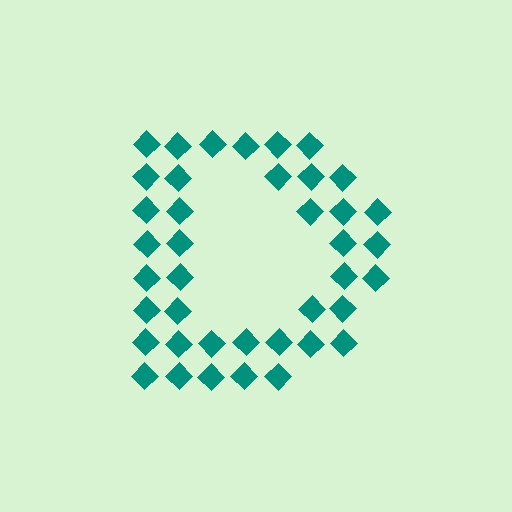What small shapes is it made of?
It is made of small diamonds.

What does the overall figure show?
The overall figure shows the letter D.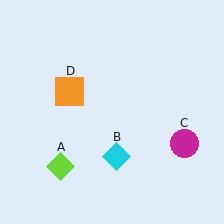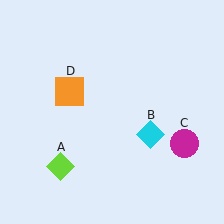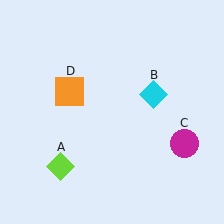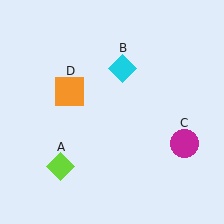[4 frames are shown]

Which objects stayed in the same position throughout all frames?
Lime diamond (object A) and magenta circle (object C) and orange square (object D) remained stationary.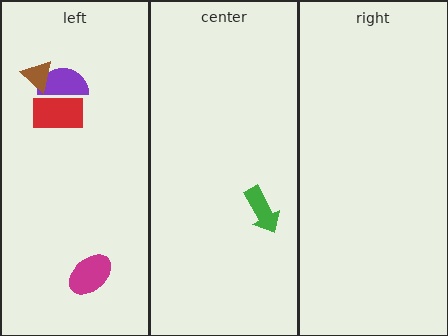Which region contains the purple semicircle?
The left region.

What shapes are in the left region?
The magenta ellipse, the purple semicircle, the brown triangle, the red rectangle.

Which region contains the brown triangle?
The left region.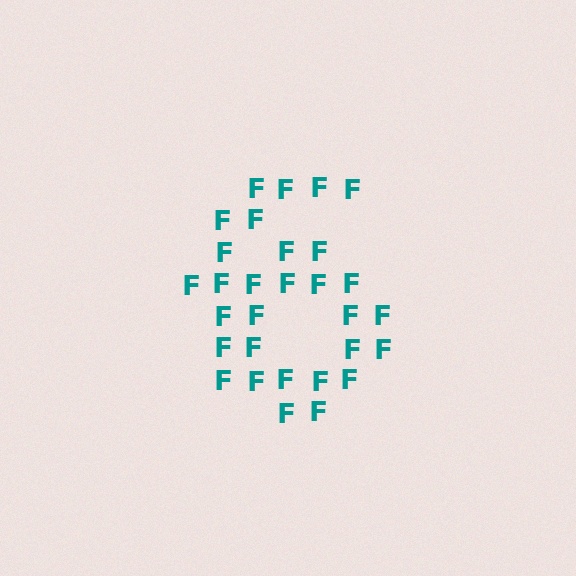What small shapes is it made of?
It is made of small letter F's.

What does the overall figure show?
The overall figure shows the digit 6.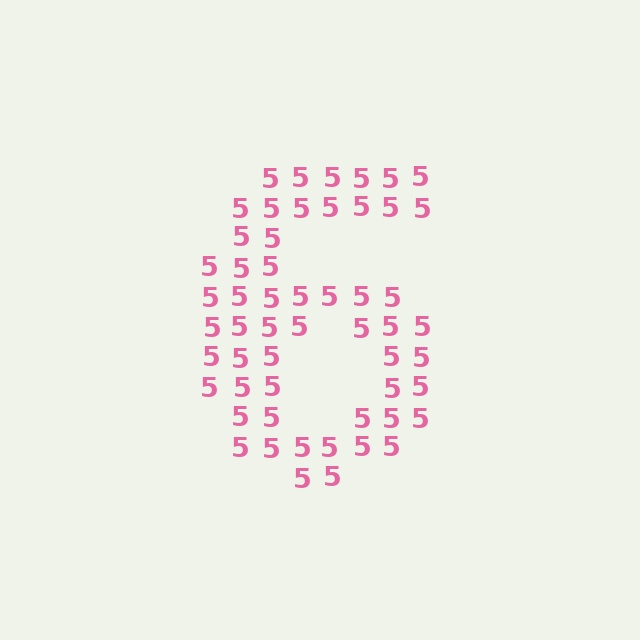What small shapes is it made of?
It is made of small digit 5's.